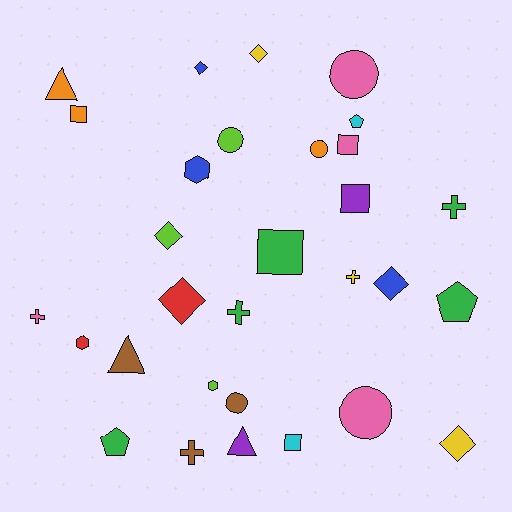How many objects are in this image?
There are 30 objects.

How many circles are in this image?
There are 5 circles.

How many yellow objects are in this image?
There are 3 yellow objects.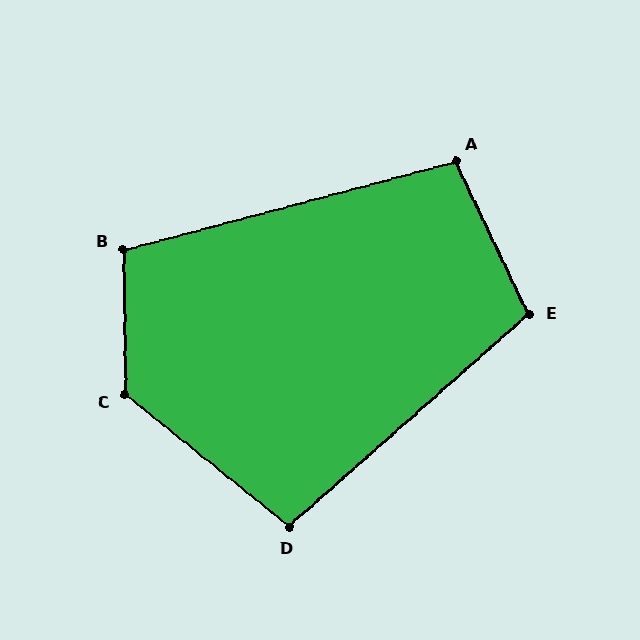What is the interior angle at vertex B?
Approximately 104 degrees (obtuse).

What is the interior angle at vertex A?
Approximately 101 degrees (obtuse).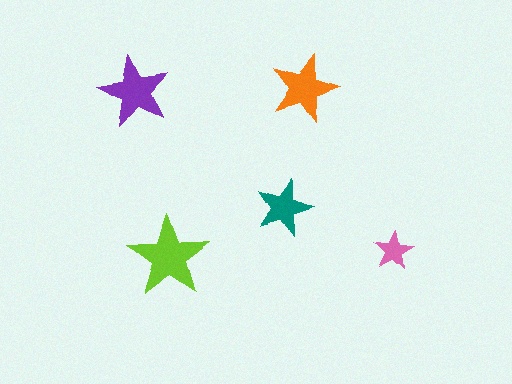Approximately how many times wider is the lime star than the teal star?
About 1.5 times wider.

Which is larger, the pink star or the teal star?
The teal one.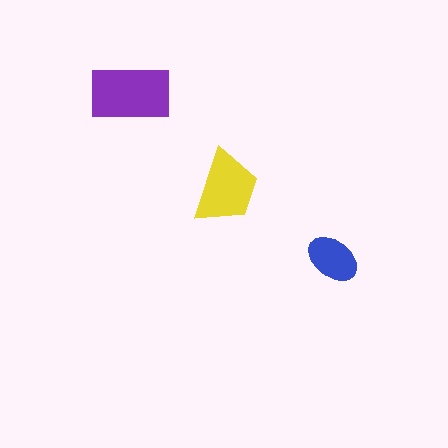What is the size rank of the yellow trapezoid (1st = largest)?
2nd.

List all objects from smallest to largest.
The blue ellipse, the yellow trapezoid, the purple rectangle.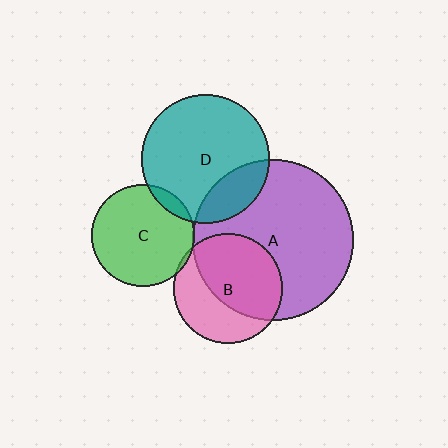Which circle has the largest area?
Circle A (purple).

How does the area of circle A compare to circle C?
Approximately 2.4 times.